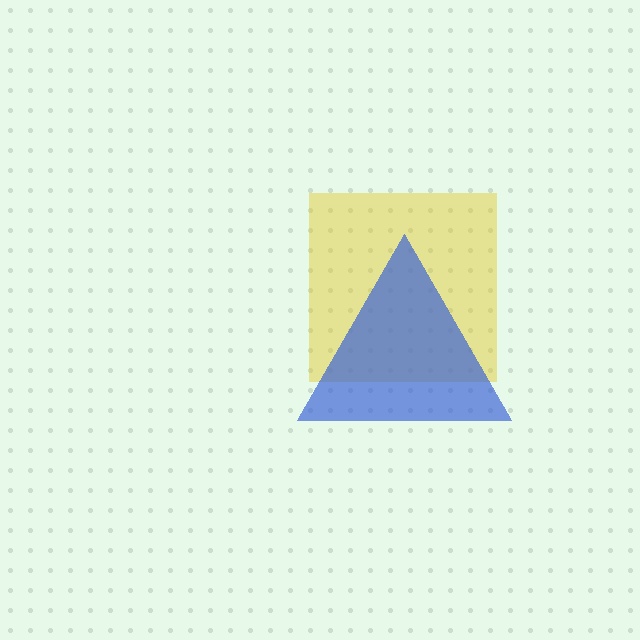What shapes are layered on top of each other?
The layered shapes are: a yellow square, a blue triangle.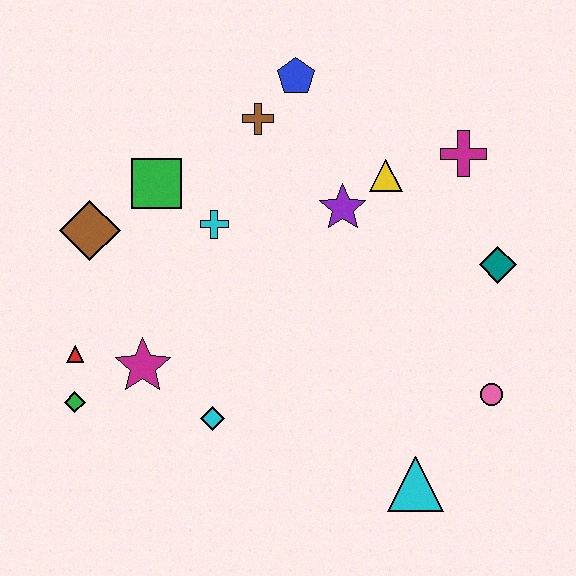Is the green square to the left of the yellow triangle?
Yes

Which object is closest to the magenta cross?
The yellow triangle is closest to the magenta cross.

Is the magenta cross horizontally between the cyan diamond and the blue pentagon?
No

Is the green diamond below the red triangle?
Yes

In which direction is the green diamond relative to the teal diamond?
The green diamond is to the left of the teal diamond.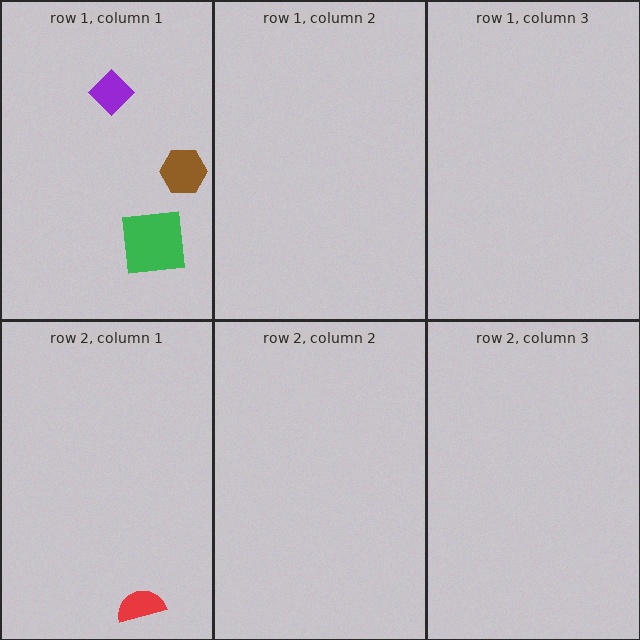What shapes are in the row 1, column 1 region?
The green square, the brown hexagon, the purple diamond.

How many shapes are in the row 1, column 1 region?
3.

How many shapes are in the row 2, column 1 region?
1.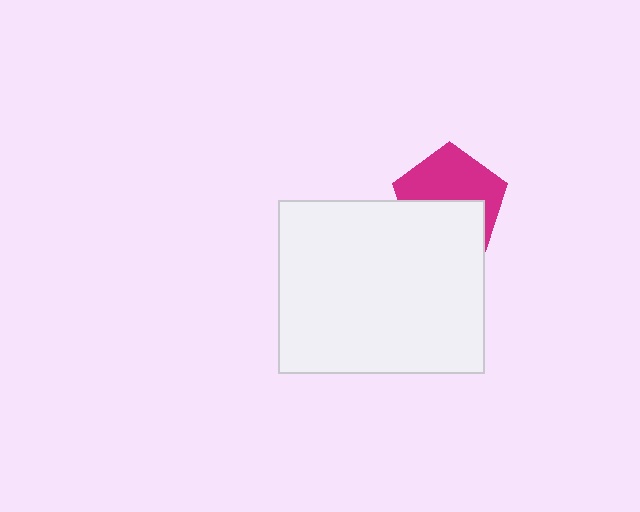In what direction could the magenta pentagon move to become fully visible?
The magenta pentagon could move up. That would shift it out from behind the white rectangle entirely.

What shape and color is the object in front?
The object in front is a white rectangle.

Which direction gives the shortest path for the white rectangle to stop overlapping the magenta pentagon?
Moving down gives the shortest separation.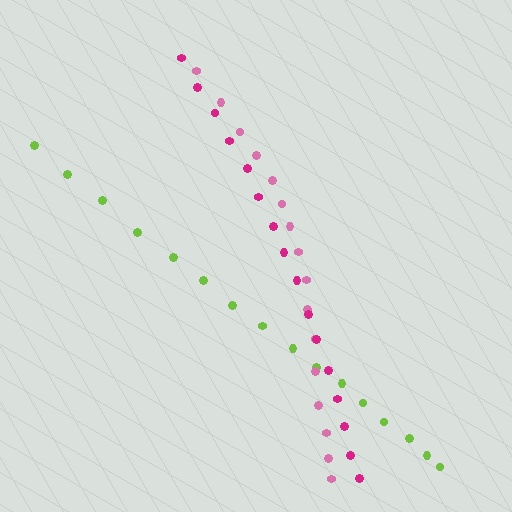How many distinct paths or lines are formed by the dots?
There are 3 distinct paths.